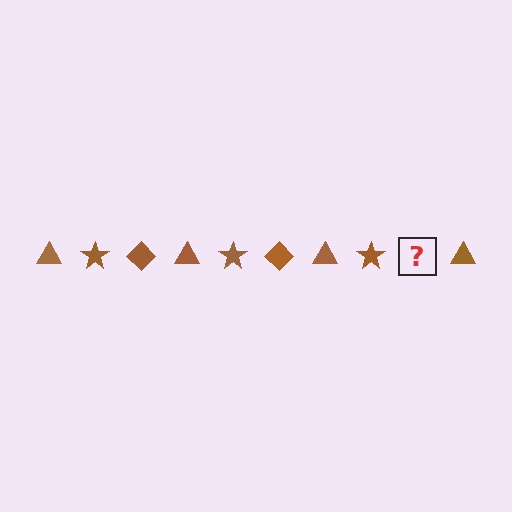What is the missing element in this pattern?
The missing element is a brown diamond.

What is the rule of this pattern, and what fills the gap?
The rule is that the pattern cycles through triangle, star, diamond shapes in brown. The gap should be filled with a brown diamond.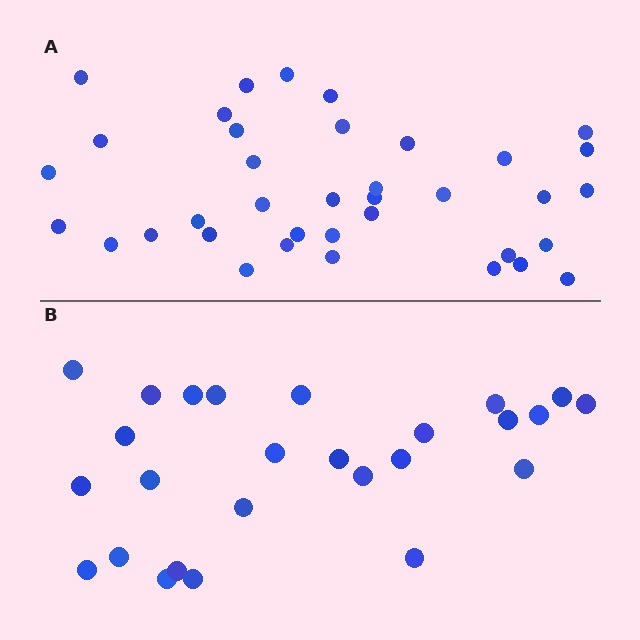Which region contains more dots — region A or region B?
Region A (the top region) has more dots.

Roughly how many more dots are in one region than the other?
Region A has roughly 12 or so more dots than region B.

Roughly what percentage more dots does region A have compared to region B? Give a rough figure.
About 40% more.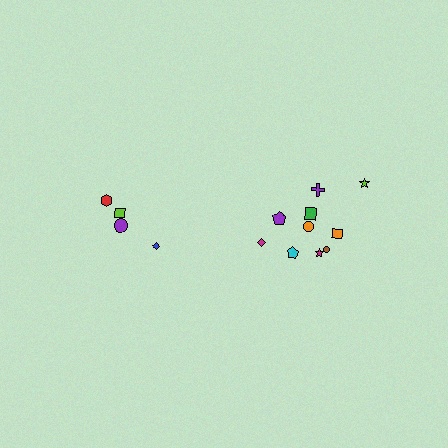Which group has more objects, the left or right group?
The right group.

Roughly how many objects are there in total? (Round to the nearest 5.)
Roughly 15 objects in total.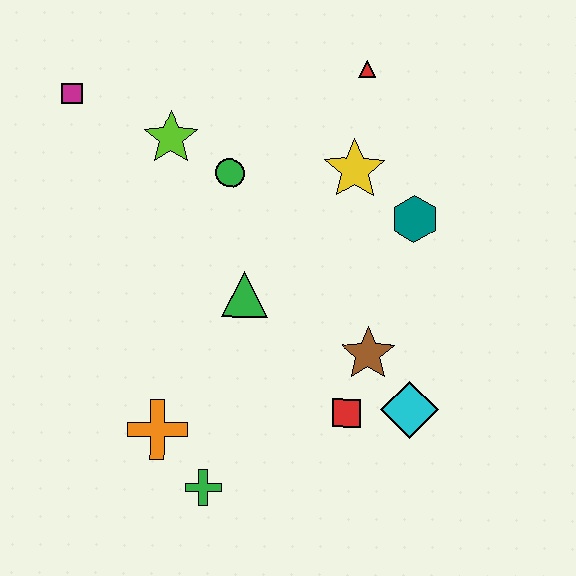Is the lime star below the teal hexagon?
No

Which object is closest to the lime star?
The green circle is closest to the lime star.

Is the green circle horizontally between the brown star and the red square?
No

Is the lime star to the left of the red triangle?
Yes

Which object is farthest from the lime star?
The cyan diamond is farthest from the lime star.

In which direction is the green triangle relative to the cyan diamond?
The green triangle is to the left of the cyan diamond.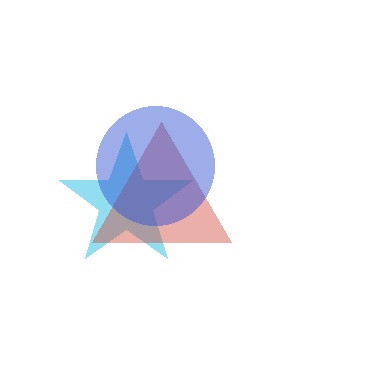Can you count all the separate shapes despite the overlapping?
Yes, there are 3 separate shapes.